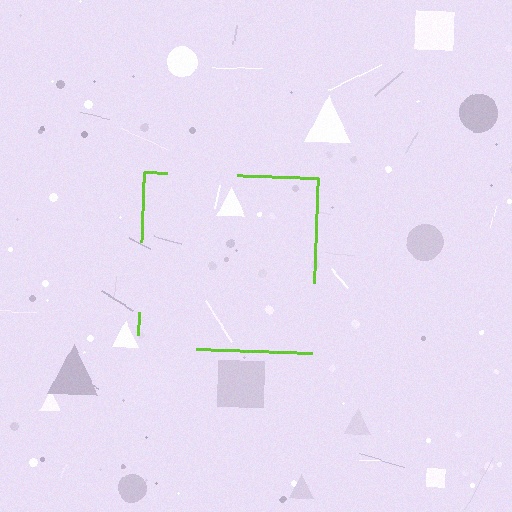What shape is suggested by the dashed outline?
The dashed outline suggests a square.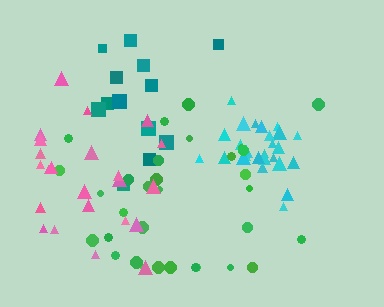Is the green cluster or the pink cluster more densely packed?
Green.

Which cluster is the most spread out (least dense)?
Pink.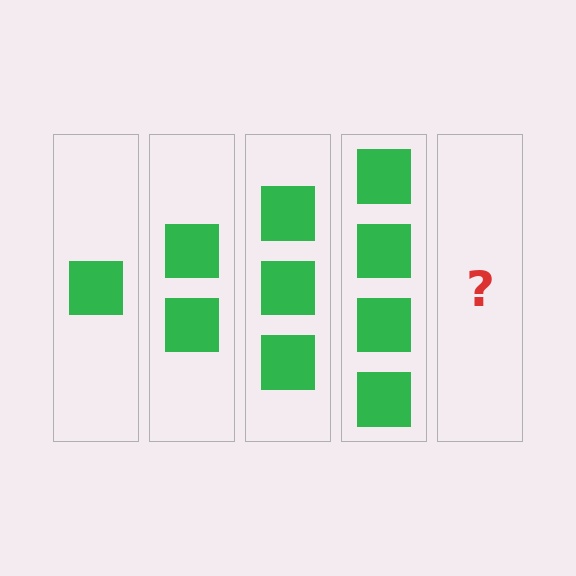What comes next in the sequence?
The next element should be 5 squares.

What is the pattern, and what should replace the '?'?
The pattern is that each step adds one more square. The '?' should be 5 squares.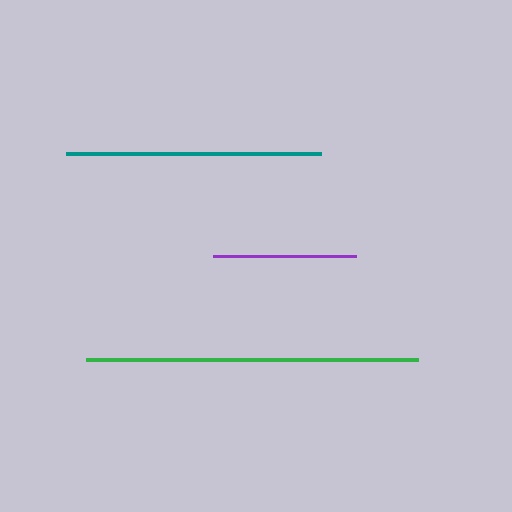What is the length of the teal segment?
The teal segment is approximately 255 pixels long.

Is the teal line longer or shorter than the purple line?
The teal line is longer than the purple line.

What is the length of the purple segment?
The purple segment is approximately 144 pixels long.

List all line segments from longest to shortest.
From longest to shortest: green, teal, purple.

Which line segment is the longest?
The green line is the longest at approximately 333 pixels.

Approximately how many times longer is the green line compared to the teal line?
The green line is approximately 1.3 times the length of the teal line.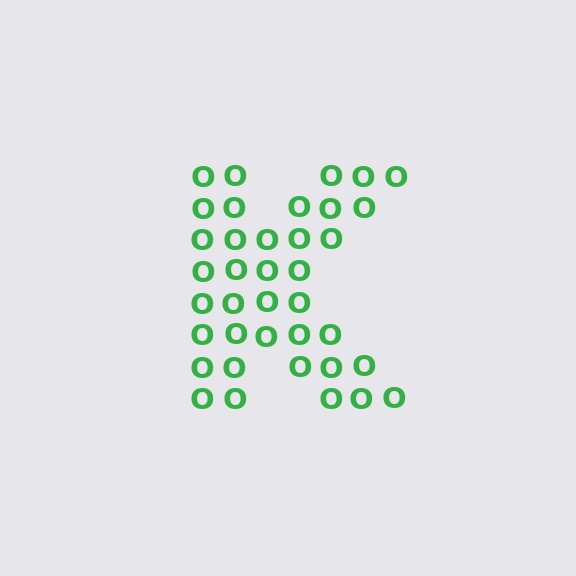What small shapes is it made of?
It is made of small letter O's.